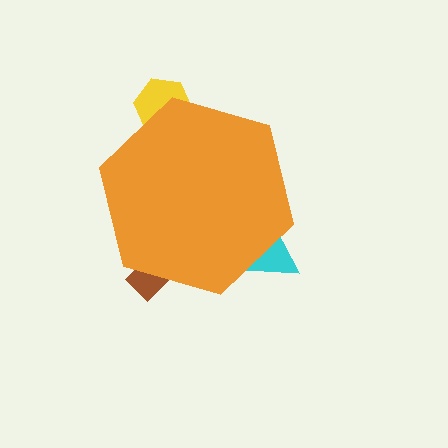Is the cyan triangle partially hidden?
Yes, the cyan triangle is partially hidden behind the orange hexagon.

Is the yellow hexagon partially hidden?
Yes, the yellow hexagon is partially hidden behind the orange hexagon.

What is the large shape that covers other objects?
An orange hexagon.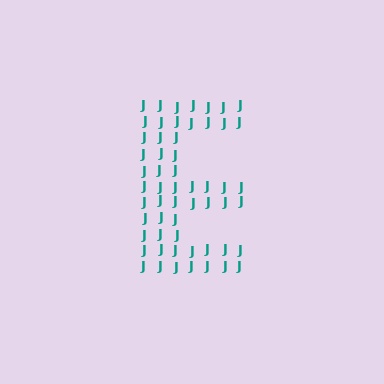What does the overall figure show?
The overall figure shows the letter E.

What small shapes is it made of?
It is made of small letter J's.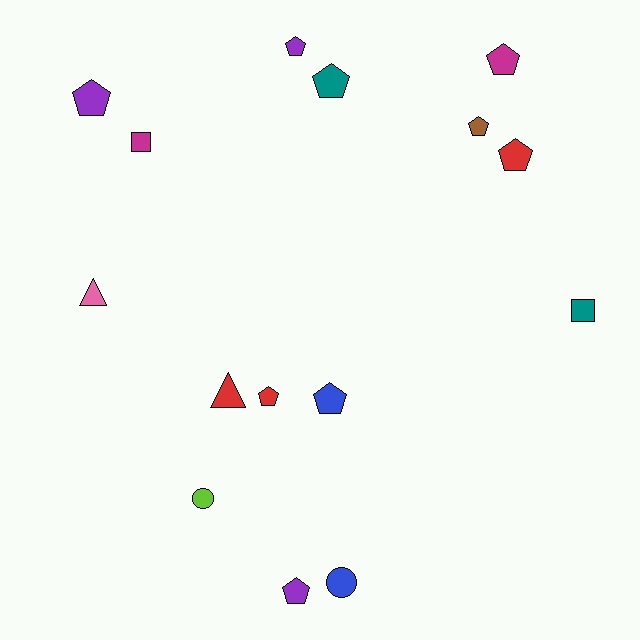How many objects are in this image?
There are 15 objects.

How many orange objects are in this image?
There are no orange objects.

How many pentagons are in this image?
There are 9 pentagons.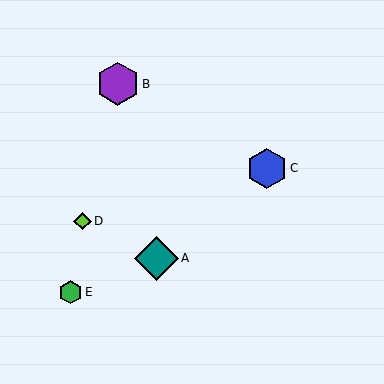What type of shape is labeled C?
Shape C is a blue hexagon.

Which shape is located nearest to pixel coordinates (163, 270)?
The teal diamond (labeled A) at (156, 258) is nearest to that location.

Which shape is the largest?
The teal diamond (labeled A) is the largest.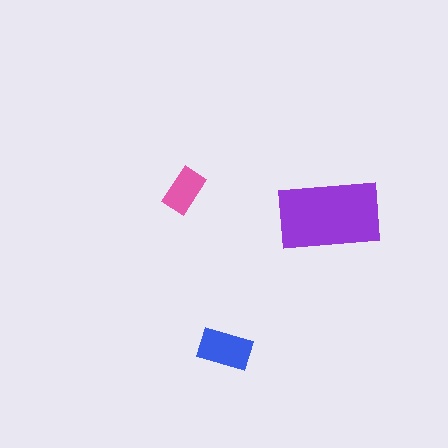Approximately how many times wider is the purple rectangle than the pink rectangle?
About 2.5 times wider.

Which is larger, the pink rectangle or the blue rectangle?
The blue one.